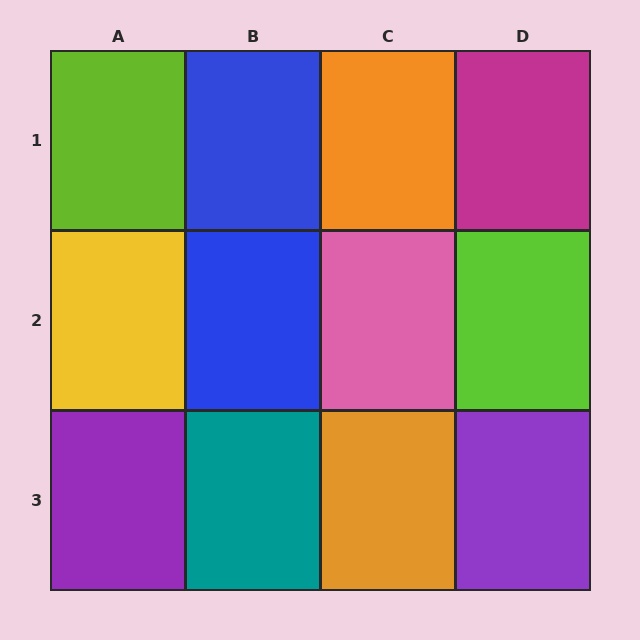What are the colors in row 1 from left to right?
Lime, blue, orange, magenta.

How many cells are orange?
2 cells are orange.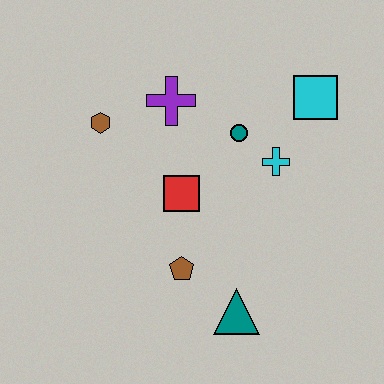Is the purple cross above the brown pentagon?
Yes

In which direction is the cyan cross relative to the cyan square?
The cyan cross is below the cyan square.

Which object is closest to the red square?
The brown pentagon is closest to the red square.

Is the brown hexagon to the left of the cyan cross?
Yes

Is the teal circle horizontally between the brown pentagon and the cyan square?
Yes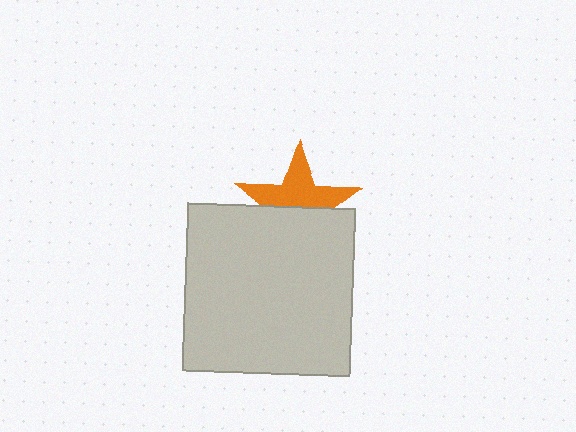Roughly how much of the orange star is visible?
About half of it is visible (roughly 52%).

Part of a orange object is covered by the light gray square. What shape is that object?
It is a star.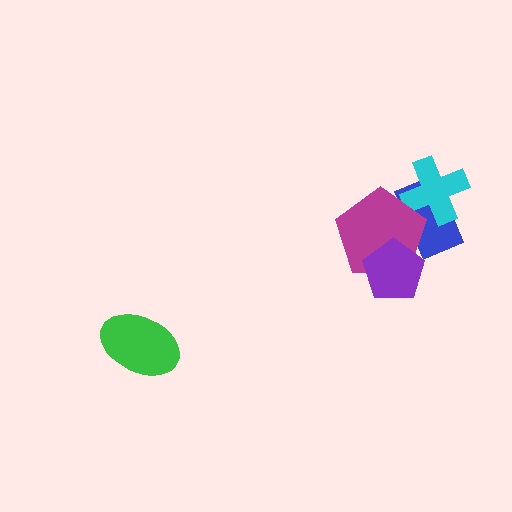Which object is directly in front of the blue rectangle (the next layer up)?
The cyan cross is directly in front of the blue rectangle.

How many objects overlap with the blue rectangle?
2 objects overlap with the blue rectangle.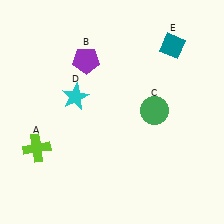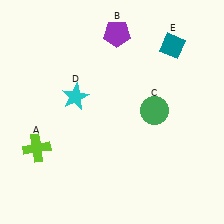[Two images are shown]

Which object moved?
The purple pentagon (B) moved right.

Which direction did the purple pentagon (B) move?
The purple pentagon (B) moved right.